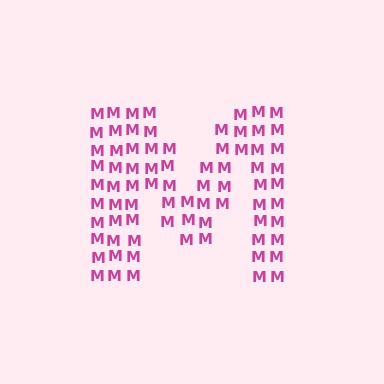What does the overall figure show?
The overall figure shows the letter M.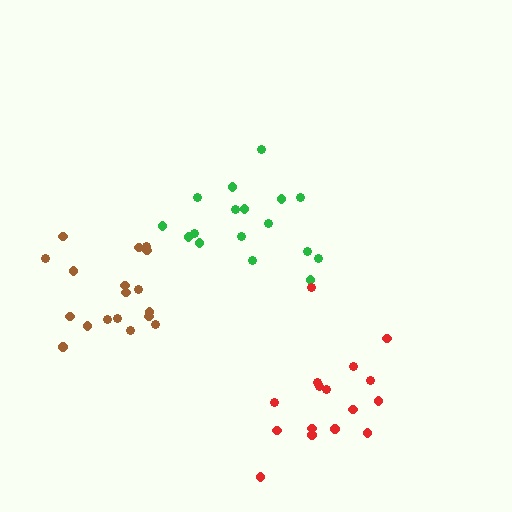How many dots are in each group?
Group 1: 18 dots, Group 2: 17 dots, Group 3: 16 dots (51 total).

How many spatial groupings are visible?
There are 3 spatial groupings.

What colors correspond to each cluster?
The clusters are colored: brown, green, red.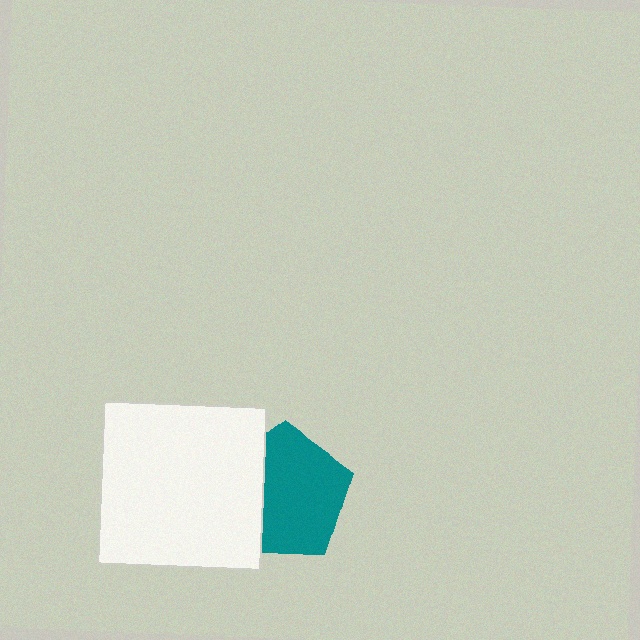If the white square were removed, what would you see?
You would see the complete teal pentagon.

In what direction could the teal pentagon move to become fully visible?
The teal pentagon could move right. That would shift it out from behind the white square entirely.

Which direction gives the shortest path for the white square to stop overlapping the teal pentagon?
Moving left gives the shortest separation.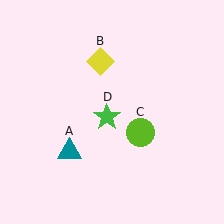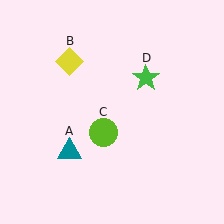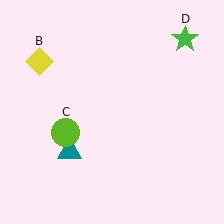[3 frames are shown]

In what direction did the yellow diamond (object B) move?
The yellow diamond (object B) moved left.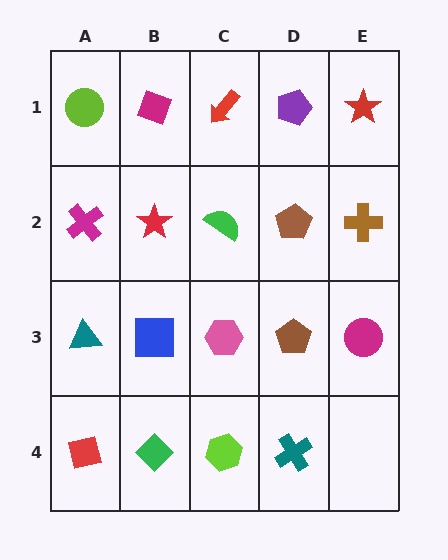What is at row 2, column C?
A green semicircle.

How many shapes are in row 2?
5 shapes.